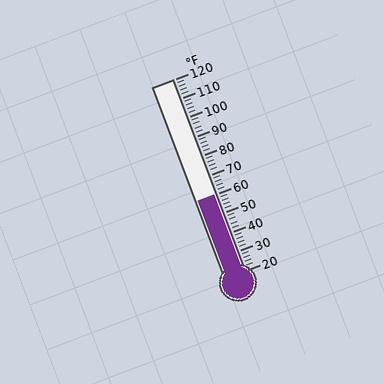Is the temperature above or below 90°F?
The temperature is below 90°F.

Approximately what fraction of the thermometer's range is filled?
The thermometer is filled to approximately 40% of its range.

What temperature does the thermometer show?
The thermometer shows approximately 60°F.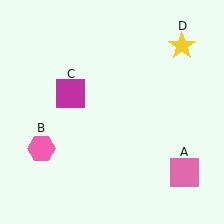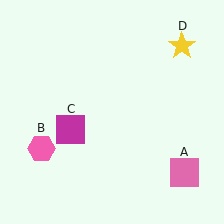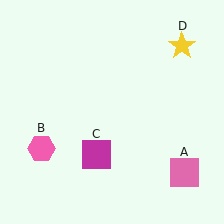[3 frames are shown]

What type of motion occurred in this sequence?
The magenta square (object C) rotated counterclockwise around the center of the scene.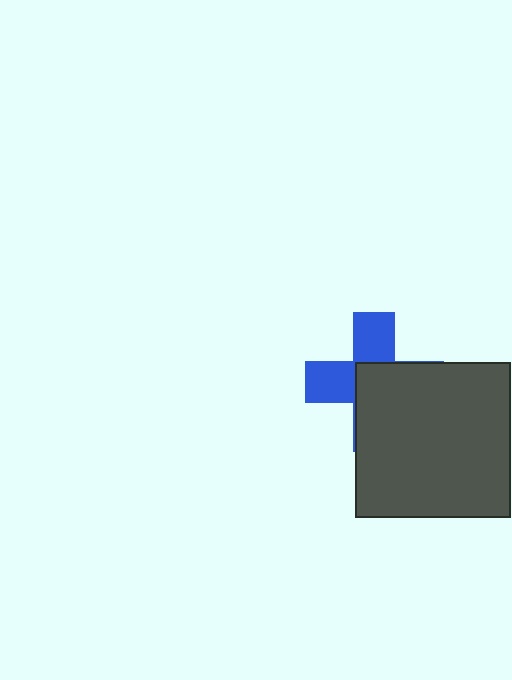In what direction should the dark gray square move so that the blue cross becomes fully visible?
The dark gray square should move toward the lower-right. That is the shortest direction to clear the overlap and leave the blue cross fully visible.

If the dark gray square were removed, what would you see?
You would see the complete blue cross.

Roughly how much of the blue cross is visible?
A small part of it is visible (roughly 43%).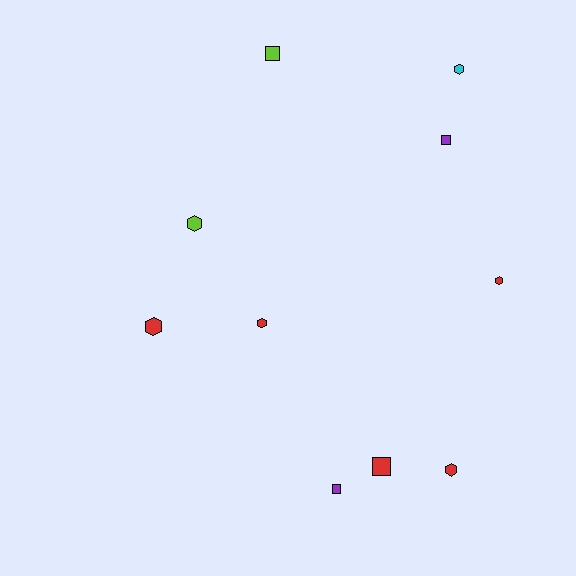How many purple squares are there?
There are 2 purple squares.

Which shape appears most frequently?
Hexagon, with 6 objects.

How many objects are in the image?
There are 10 objects.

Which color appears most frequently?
Red, with 5 objects.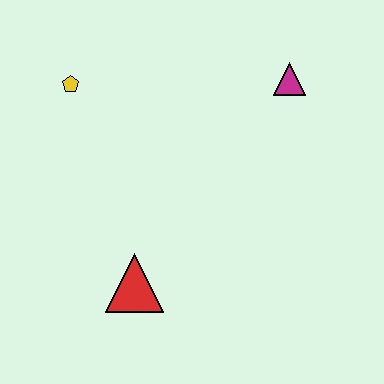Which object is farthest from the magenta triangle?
The red triangle is farthest from the magenta triangle.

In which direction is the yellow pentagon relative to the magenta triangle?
The yellow pentagon is to the left of the magenta triangle.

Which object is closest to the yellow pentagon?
The red triangle is closest to the yellow pentagon.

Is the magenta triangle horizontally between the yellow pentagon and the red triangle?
No